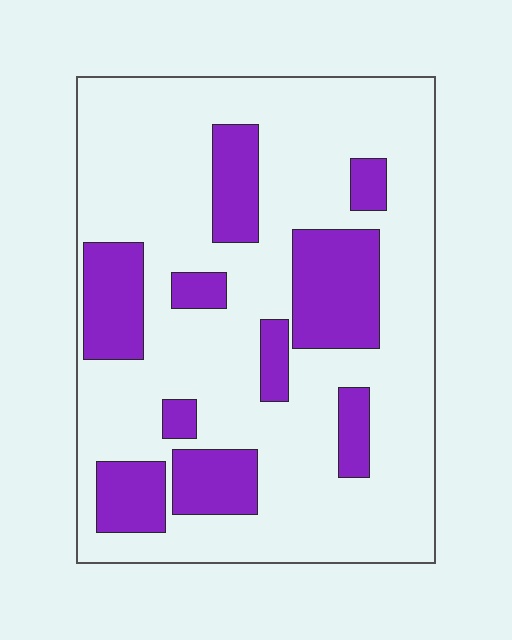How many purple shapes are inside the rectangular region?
10.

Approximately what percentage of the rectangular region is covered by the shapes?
Approximately 25%.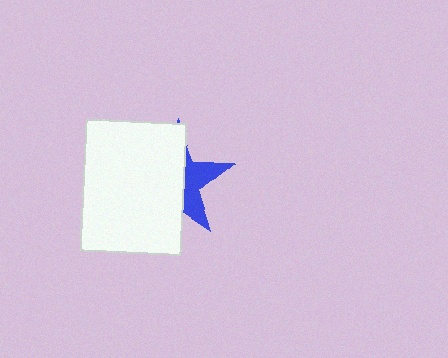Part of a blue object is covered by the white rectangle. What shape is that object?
It is a star.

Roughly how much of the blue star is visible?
A small part of it is visible (roughly 34%).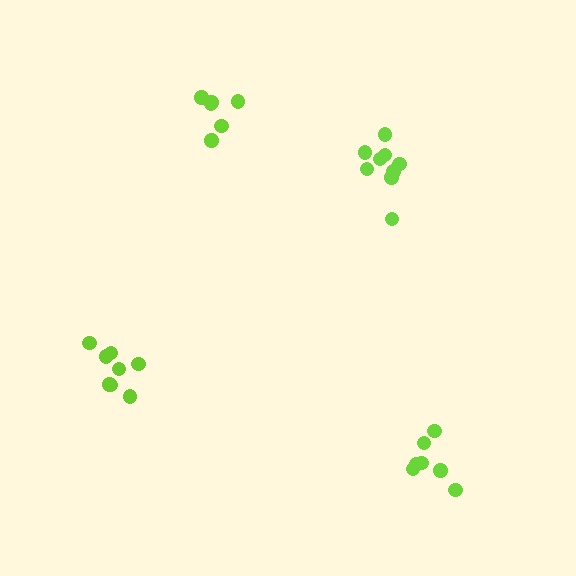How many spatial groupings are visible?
There are 4 spatial groupings.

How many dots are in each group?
Group 1: 9 dots, Group 2: 8 dots, Group 3: 7 dots, Group 4: 6 dots (30 total).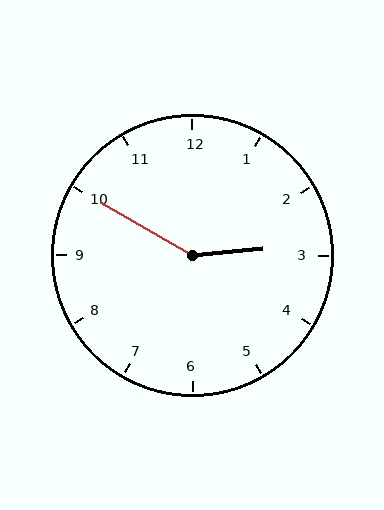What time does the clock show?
2:50.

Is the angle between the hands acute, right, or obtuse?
It is obtuse.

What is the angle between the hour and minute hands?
Approximately 145 degrees.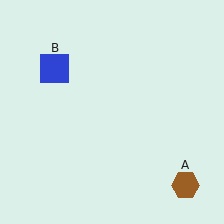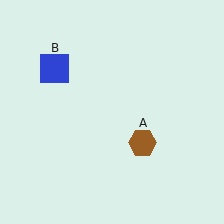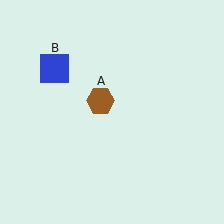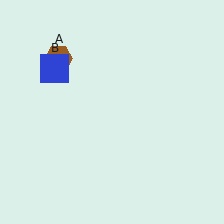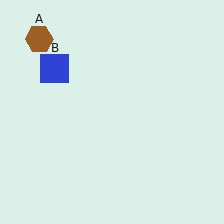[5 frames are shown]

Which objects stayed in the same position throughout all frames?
Blue square (object B) remained stationary.